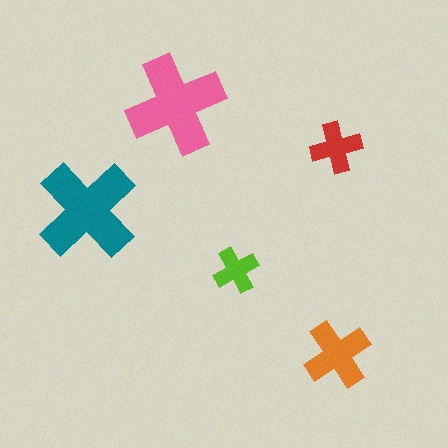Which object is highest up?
The pink cross is topmost.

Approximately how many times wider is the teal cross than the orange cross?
About 1.5 times wider.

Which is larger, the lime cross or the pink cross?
The pink one.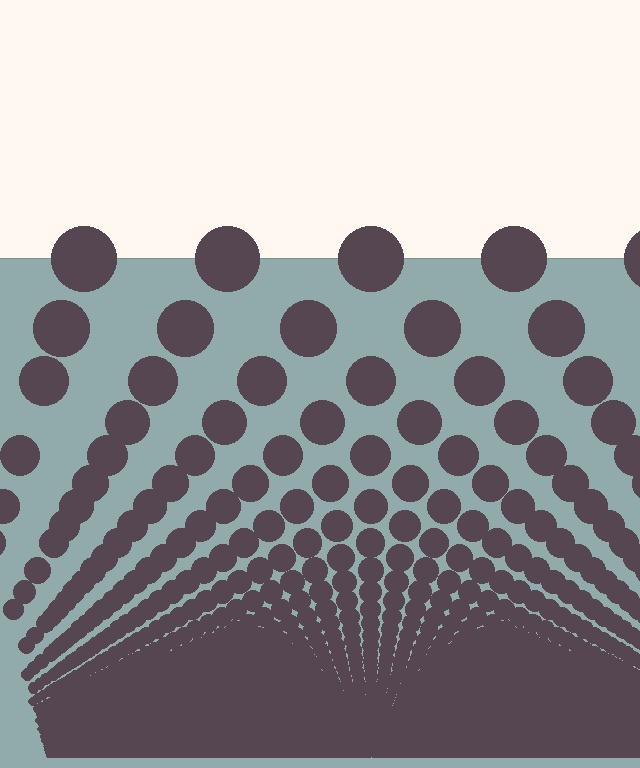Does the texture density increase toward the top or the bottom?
Density increases toward the bottom.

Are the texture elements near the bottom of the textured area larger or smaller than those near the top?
Smaller. The gradient is inverted — elements near the bottom are smaller and denser.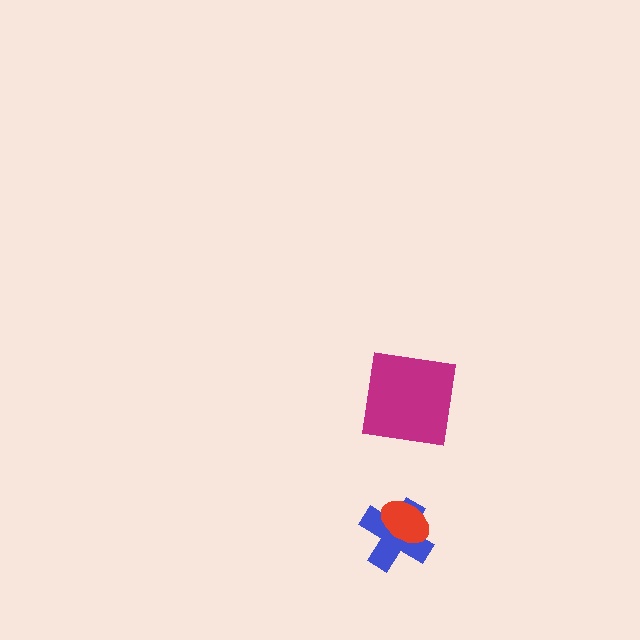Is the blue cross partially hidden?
Yes, it is partially covered by another shape.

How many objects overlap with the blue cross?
1 object overlaps with the blue cross.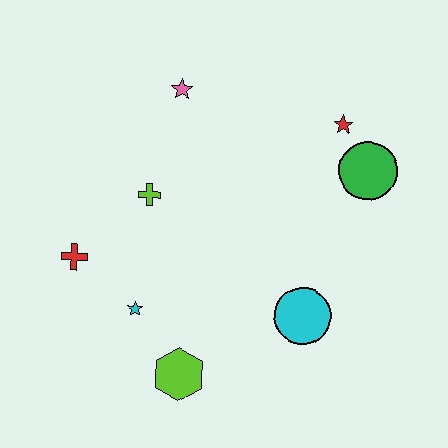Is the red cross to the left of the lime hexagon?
Yes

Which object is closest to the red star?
The green circle is closest to the red star.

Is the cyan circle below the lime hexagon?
No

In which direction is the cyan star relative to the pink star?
The cyan star is below the pink star.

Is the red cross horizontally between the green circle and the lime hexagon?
No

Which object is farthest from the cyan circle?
The pink star is farthest from the cyan circle.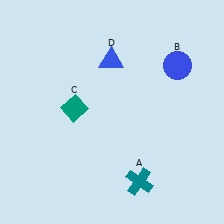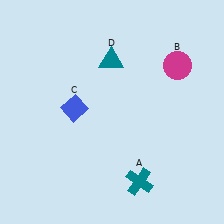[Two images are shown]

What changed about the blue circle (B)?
In Image 1, B is blue. In Image 2, it changed to magenta.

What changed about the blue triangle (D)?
In Image 1, D is blue. In Image 2, it changed to teal.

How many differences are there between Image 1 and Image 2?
There are 3 differences between the two images.